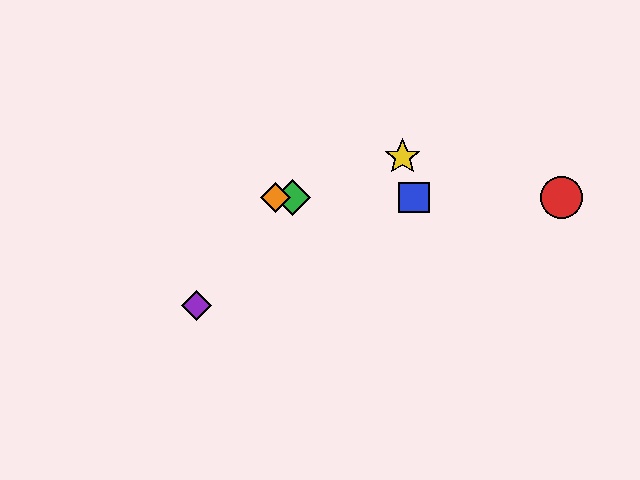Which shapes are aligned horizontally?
The red circle, the blue square, the green diamond, the orange diamond are aligned horizontally.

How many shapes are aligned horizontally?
4 shapes (the red circle, the blue square, the green diamond, the orange diamond) are aligned horizontally.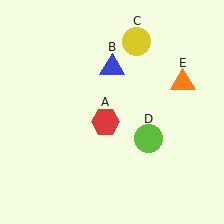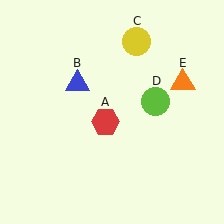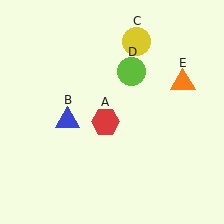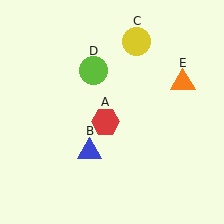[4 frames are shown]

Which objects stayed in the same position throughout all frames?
Red hexagon (object A) and yellow circle (object C) and orange triangle (object E) remained stationary.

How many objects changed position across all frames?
2 objects changed position: blue triangle (object B), lime circle (object D).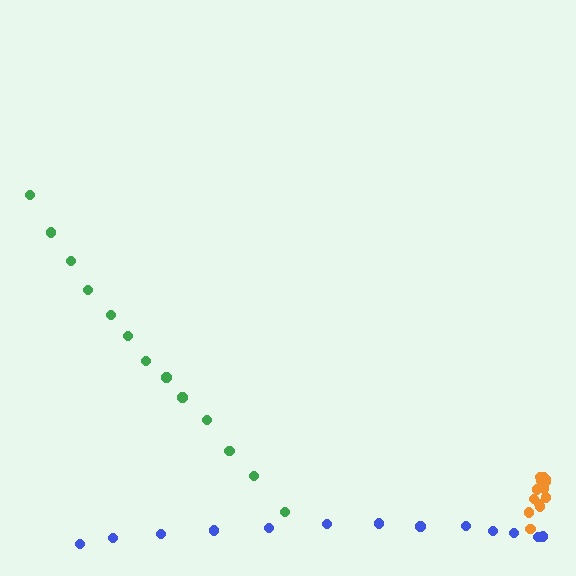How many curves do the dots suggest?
There are 3 distinct paths.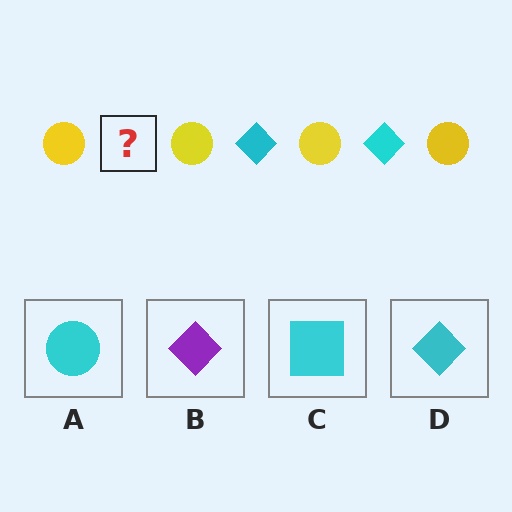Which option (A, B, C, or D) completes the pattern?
D.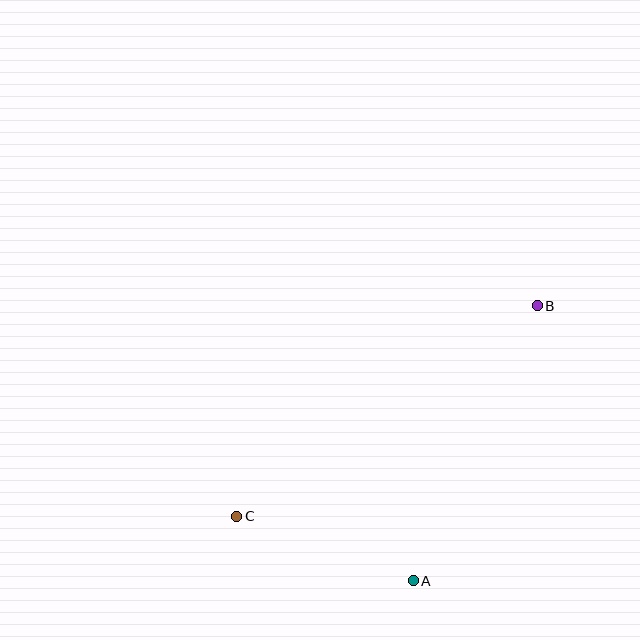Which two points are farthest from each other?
Points B and C are farthest from each other.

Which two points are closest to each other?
Points A and C are closest to each other.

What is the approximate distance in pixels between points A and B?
The distance between A and B is approximately 302 pixels.